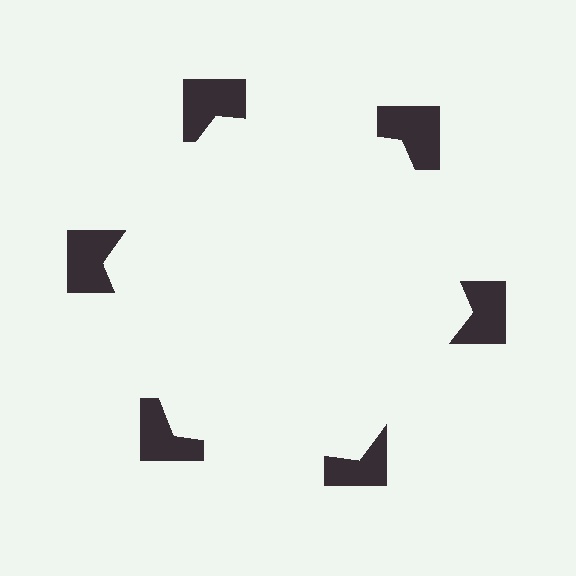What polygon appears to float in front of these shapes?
An illusory hexagon — its edges are inferred from the aligned wedge cuts in the notched squares, not physically drawn.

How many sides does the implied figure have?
6 sides.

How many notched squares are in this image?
There are 6 — one at each vertex of the illusory hexagon.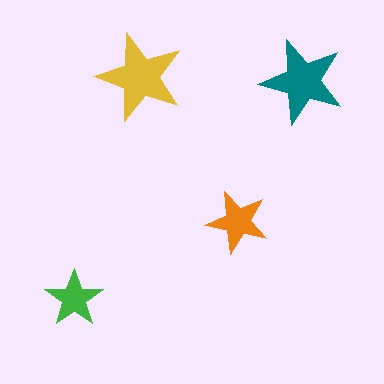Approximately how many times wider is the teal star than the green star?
About 1.5 times wider.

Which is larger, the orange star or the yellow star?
The yellow one.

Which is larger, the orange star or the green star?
The orange one.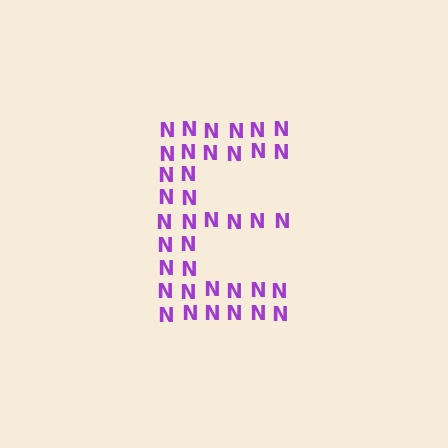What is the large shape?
The large shape is the letter E.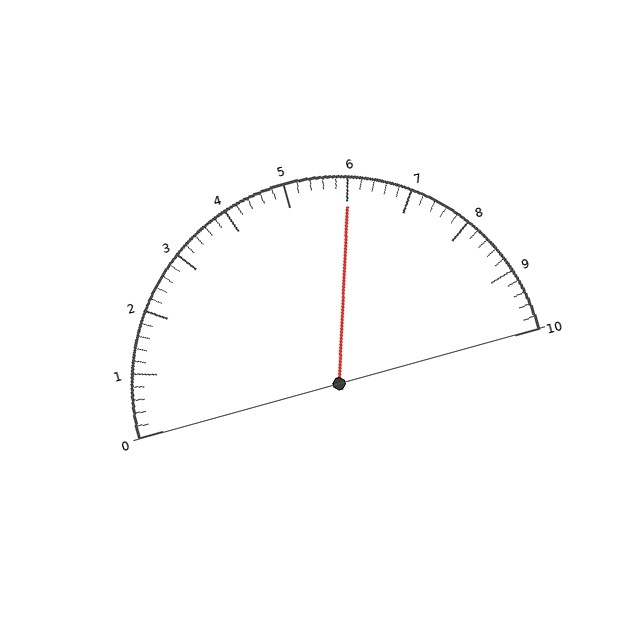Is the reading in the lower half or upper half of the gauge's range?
The reading is in the upper half of the range (0 to 10).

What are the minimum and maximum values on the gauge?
The gauge ranges from 0 to 10.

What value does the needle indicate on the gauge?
The needle indicates approximately 6.0.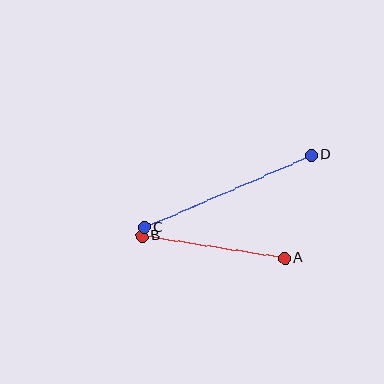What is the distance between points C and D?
The distance is approximately 182 pixels.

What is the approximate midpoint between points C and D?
The midpoint is at approximately (228, 191) pixels.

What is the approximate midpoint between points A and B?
The midpoint is at approximately (213, 247) pixels.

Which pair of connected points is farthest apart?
Points C and D are farthest apart.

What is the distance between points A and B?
The distance is approximately 145 pixels.